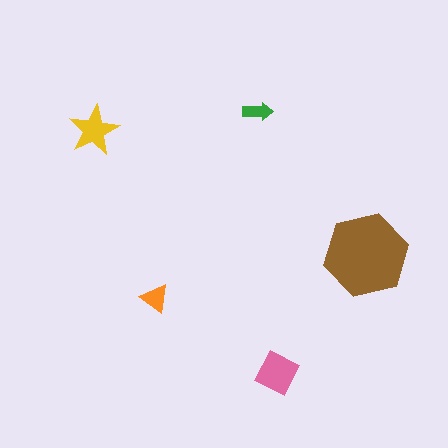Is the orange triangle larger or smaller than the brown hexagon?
Smaller.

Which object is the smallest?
The green arrow.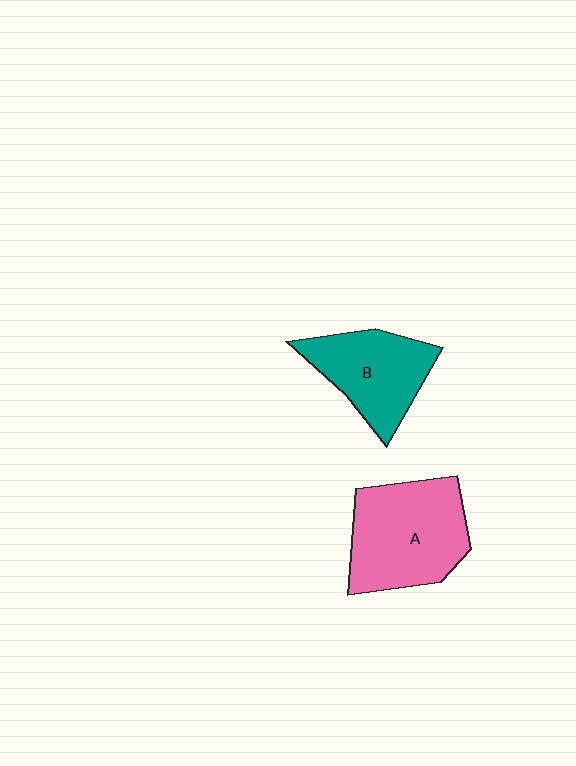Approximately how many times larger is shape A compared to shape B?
Approximately 1.3 times.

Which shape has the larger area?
Shape A (pink).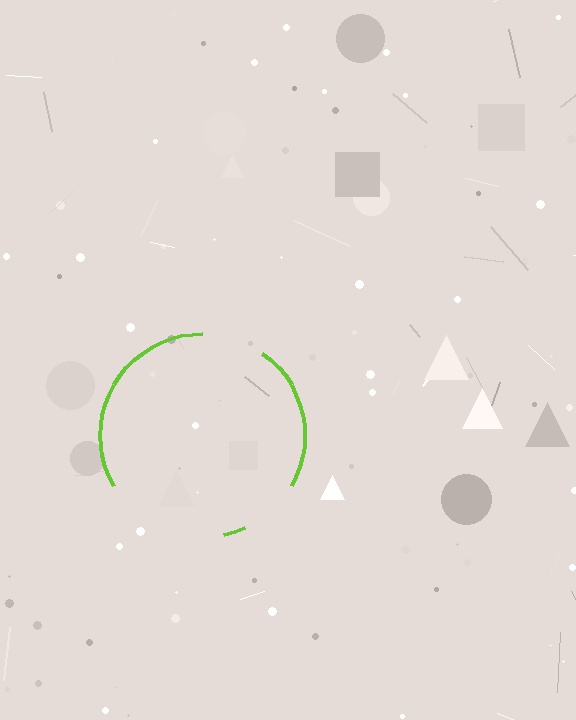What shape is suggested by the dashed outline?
The dashed outline suggests a circle.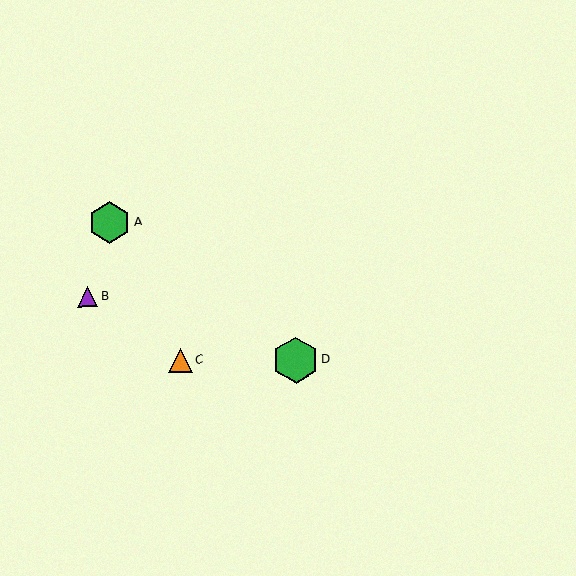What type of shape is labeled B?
Shape B is a purple triangle.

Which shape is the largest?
The green hexagon (labeled D) is the largest.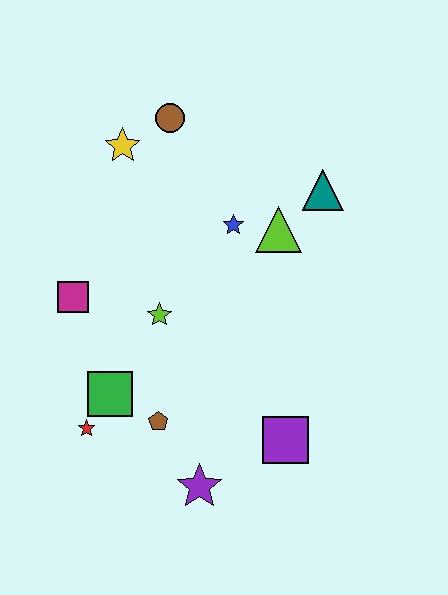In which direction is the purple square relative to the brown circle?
The purple square is below the brown circle.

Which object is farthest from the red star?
The teal triangle is farthest from the red star.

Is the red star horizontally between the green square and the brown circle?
No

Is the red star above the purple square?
Yes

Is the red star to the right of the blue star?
No